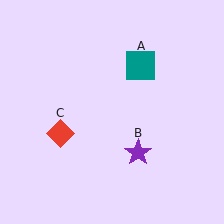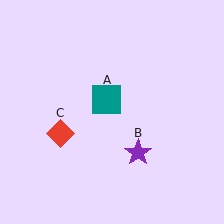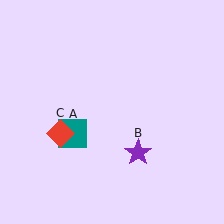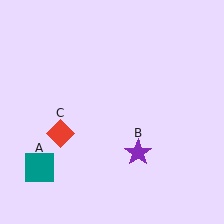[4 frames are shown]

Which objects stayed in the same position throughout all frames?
Purple star (object B) and red diamond (object C) remained stationary.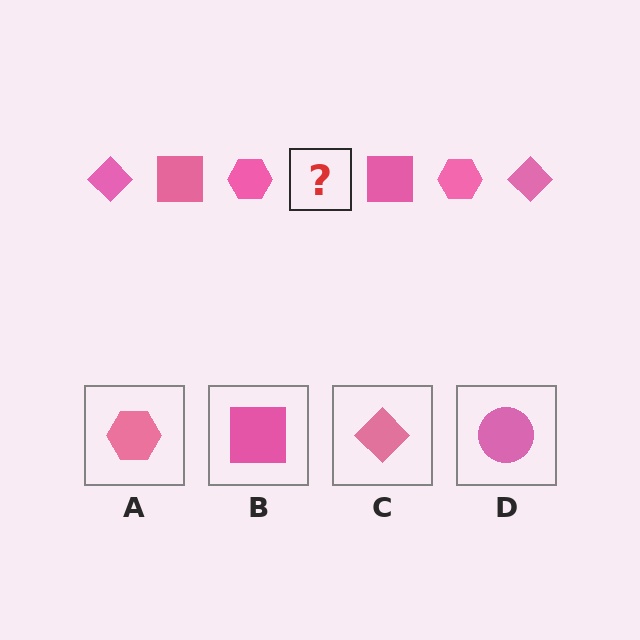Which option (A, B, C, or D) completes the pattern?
C.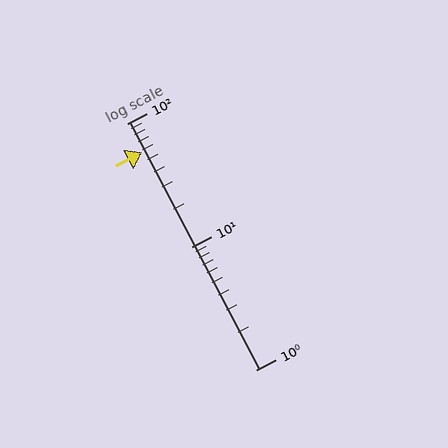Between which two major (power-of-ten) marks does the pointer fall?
The pointer is between 10 and 100.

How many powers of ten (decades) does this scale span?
The scale spans 2 decades, from 1 to 100.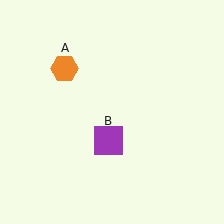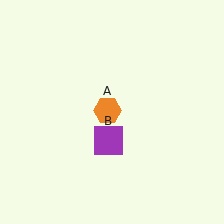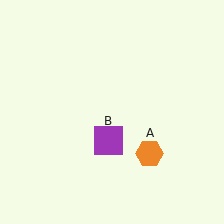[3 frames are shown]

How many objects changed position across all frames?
1 object changed position: orange hexagon (object A).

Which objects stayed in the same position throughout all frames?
Purple square (object B) remained stationary.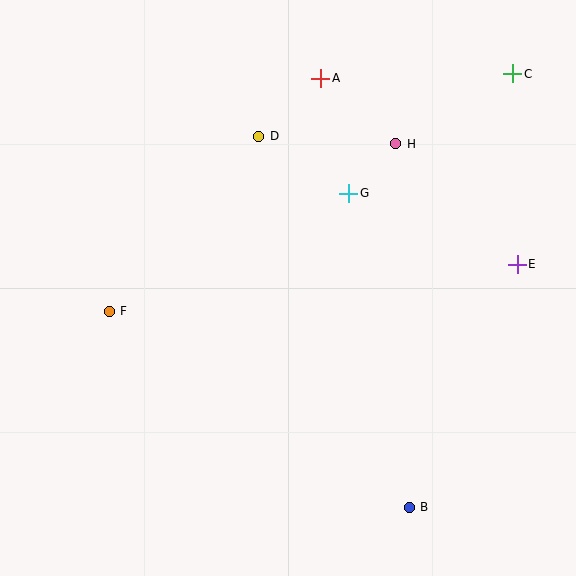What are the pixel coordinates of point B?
Point B is at (409, 507).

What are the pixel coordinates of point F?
Point F is at (109, 312).